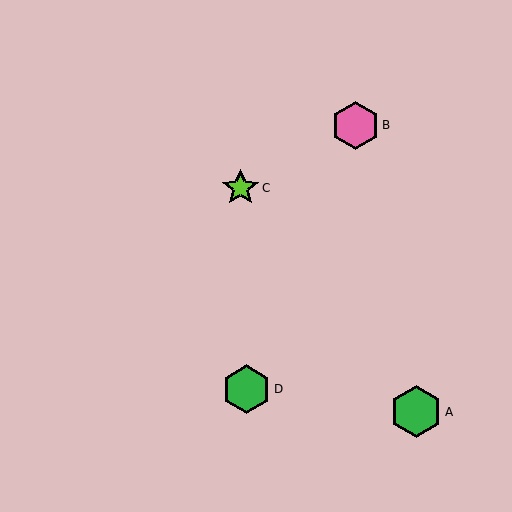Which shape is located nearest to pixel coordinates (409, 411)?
The green hexagon (labeled A) at (416, 412) is nearest to that location.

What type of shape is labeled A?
Shape A is a green hexagon.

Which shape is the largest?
The green hexagon (labeled A) is the largest.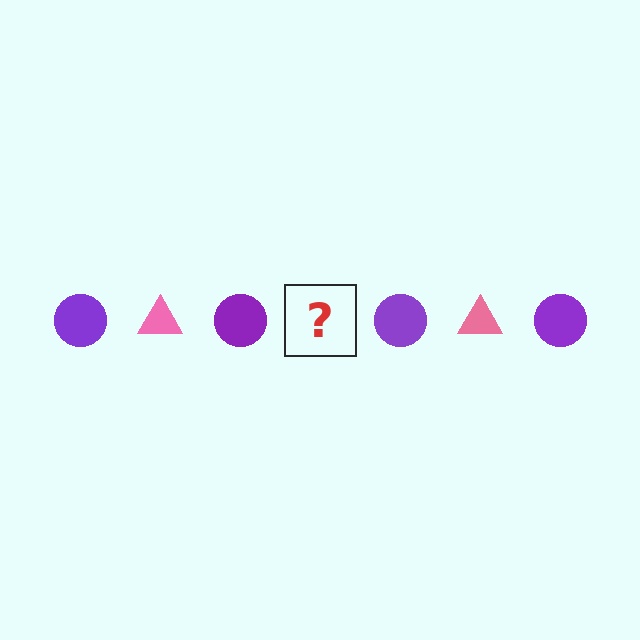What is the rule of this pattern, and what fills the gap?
The rule is that the pattern alternates between purple circle and pink triangle. The gap should be filled with a pink triangle.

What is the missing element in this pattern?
The missing element is a pink triangle.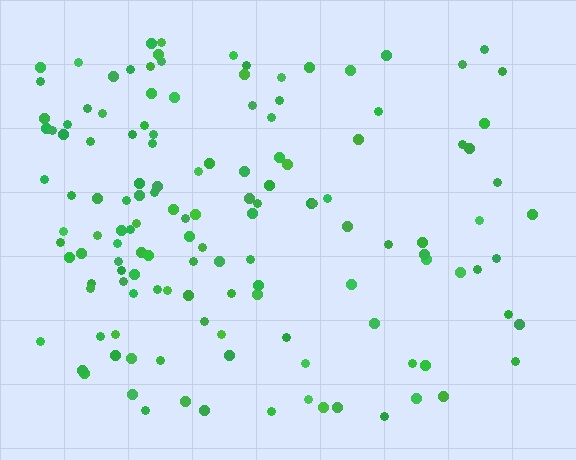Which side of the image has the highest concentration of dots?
The left.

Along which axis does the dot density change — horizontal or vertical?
Horizontal.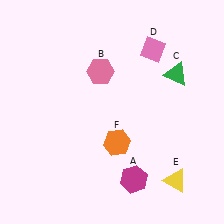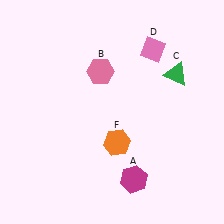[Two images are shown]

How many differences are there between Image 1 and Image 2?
There is 1 difference between the two images.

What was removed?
The yellow triangle (E) was removed in Image 2.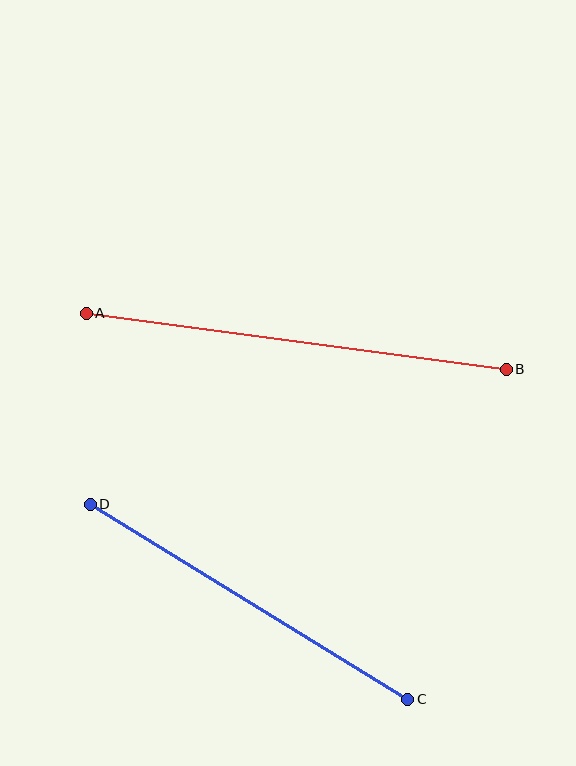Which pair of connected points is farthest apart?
Points A and B are farthest apart.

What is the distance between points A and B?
The distance is approximately 424 pixels.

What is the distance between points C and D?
The distance is approximately 373 pixels.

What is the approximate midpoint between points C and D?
The midpoint is at approximately (249, 602) pixels.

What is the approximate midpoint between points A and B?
The midpoint is at approximately (296, 341) pixels.